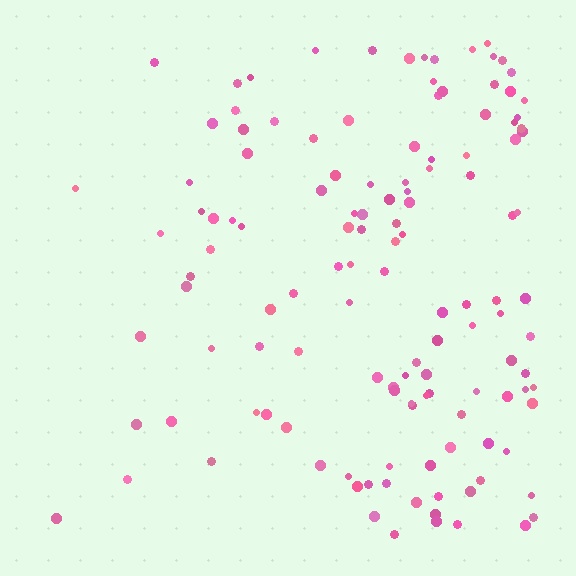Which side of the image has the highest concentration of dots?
The right.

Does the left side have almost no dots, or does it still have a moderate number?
Still a moderate number, just noticeably fewer than the right.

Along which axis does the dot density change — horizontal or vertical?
Horizontal.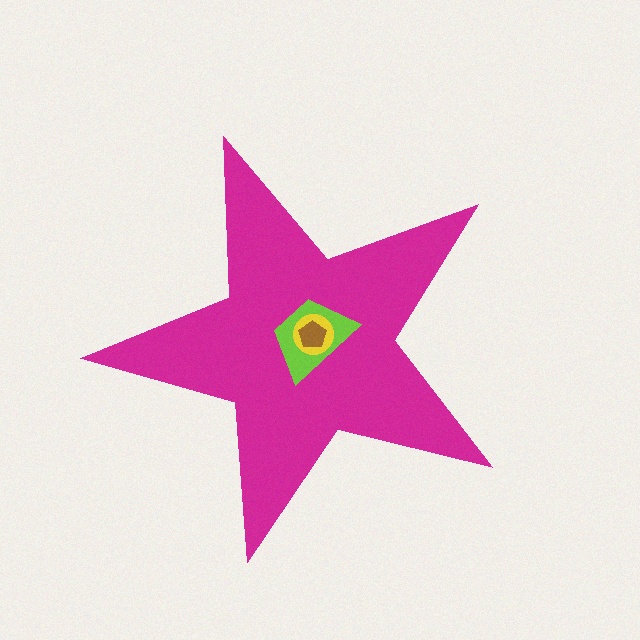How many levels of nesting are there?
4.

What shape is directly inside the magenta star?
The lime trapezoid.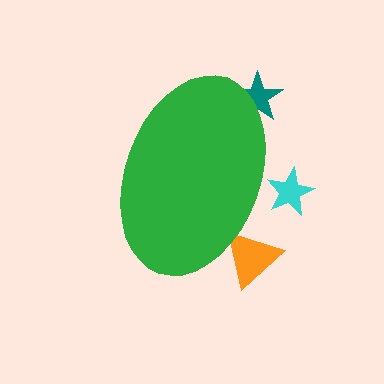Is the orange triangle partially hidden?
Yes, the orange triangle is partially hidden behind the green ellipse.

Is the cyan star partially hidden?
Yes, the cyan star is partially hidden behind the green ellipse.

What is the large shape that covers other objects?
A green ellipse.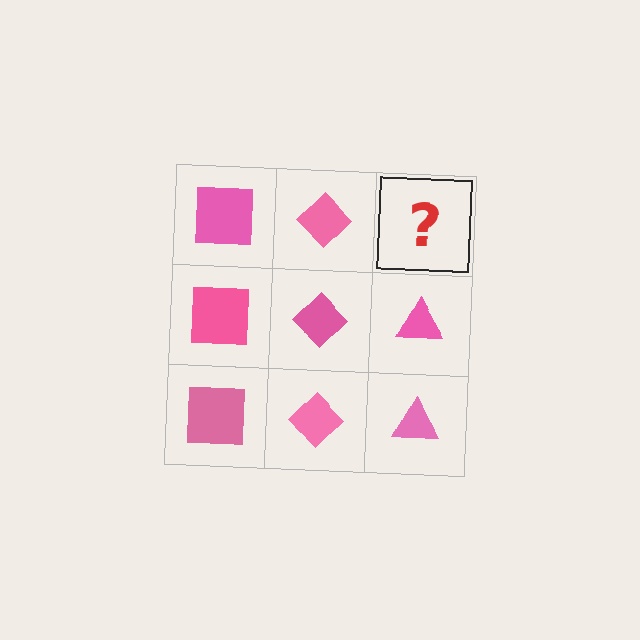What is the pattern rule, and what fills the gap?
The rule is that each column has a consistent shape. The gap should be filled with a pink triangle.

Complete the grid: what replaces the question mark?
The question mark should be replaced with a pink triangle.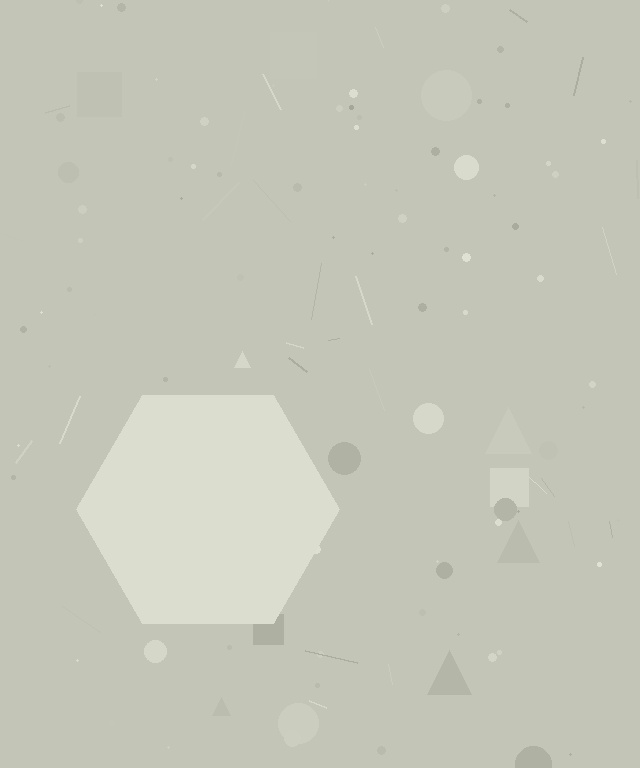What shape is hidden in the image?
A hexagon is hidden in the image.